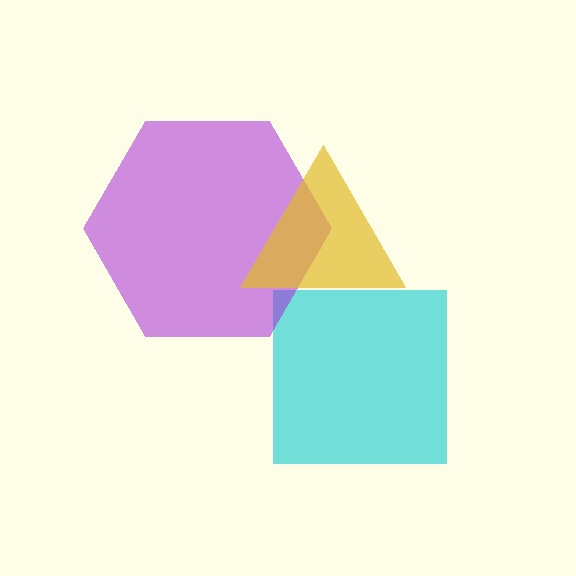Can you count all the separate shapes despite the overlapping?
Yes, there are 3 separate shapes.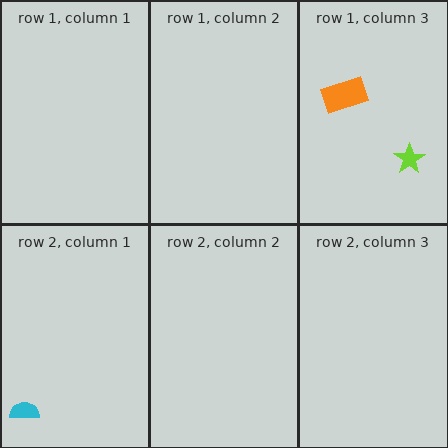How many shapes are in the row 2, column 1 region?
1.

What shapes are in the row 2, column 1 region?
The cyan semicircle.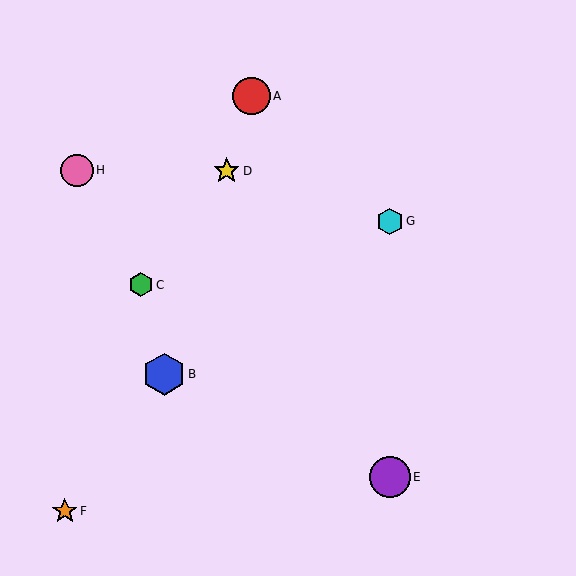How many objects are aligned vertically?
2 objects (E, G) are aligned vertically.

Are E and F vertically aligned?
No, E is at x≈390 and F is at x≈65.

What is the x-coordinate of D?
Object D is at x≈227.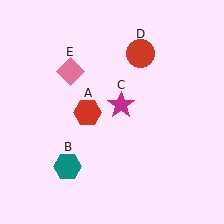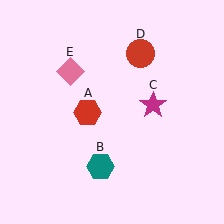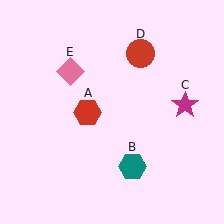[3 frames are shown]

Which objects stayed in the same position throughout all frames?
Red hexagon (object A) and red circle (object D) and pink diamond (object E) remained stationary.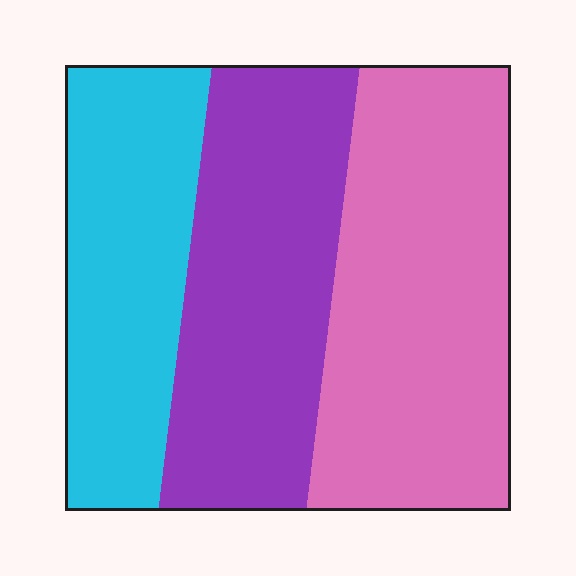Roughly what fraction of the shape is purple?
Purple covers around 35% of the shape.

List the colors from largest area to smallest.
From largest to smallest: pink, purple, cyan.